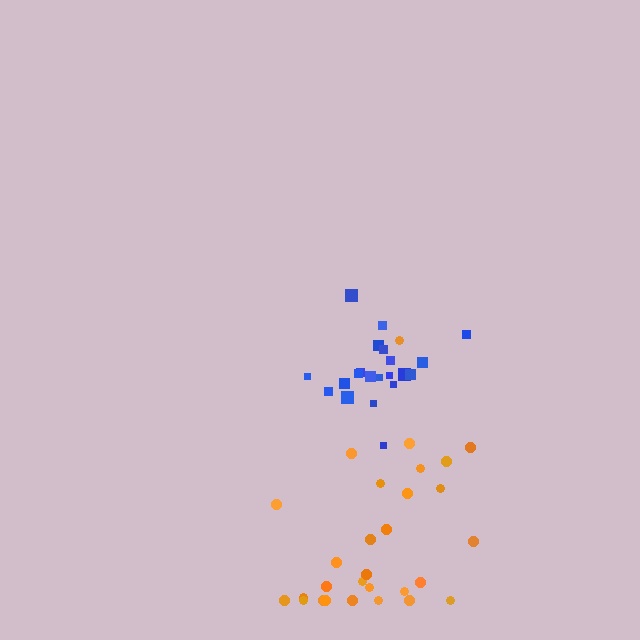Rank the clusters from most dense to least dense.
blue, orange.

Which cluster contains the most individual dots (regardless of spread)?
Orange (29).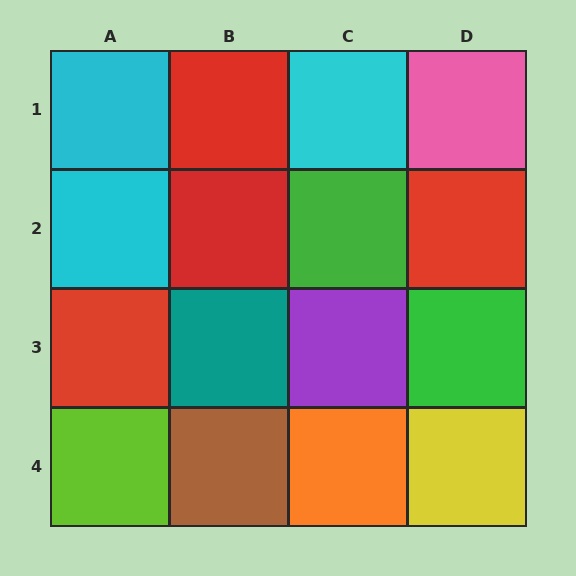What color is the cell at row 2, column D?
Red.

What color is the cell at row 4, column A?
Lime.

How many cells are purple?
1 cell is purple.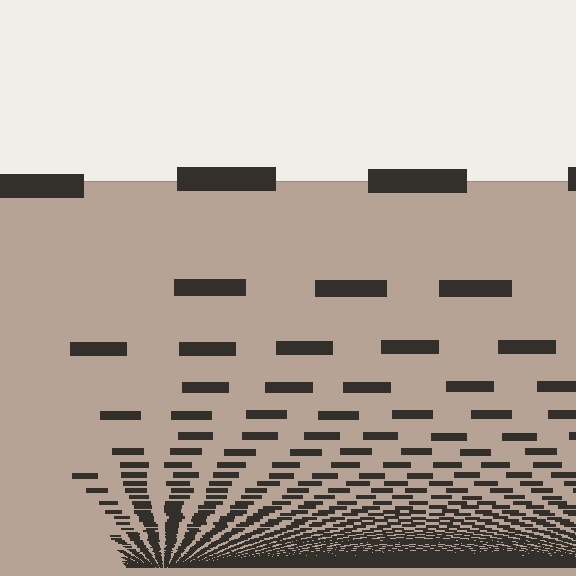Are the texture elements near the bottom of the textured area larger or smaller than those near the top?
Smaller. The gradient is inverted — elements near the bottom are smaller and denser.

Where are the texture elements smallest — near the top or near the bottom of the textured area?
Near the bottom.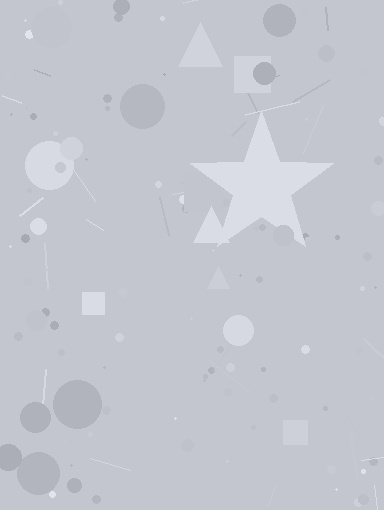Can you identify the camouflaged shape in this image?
The camouflaged shape is a star.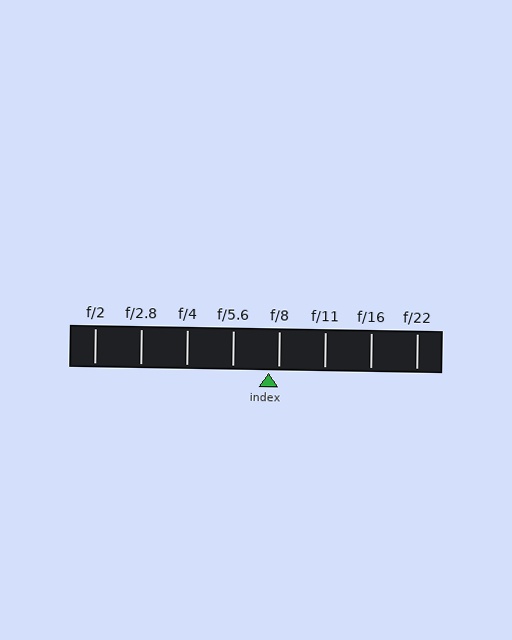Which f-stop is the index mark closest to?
The index mark is closest to f/8.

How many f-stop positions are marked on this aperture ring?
There are 8 f-stop positions marked.